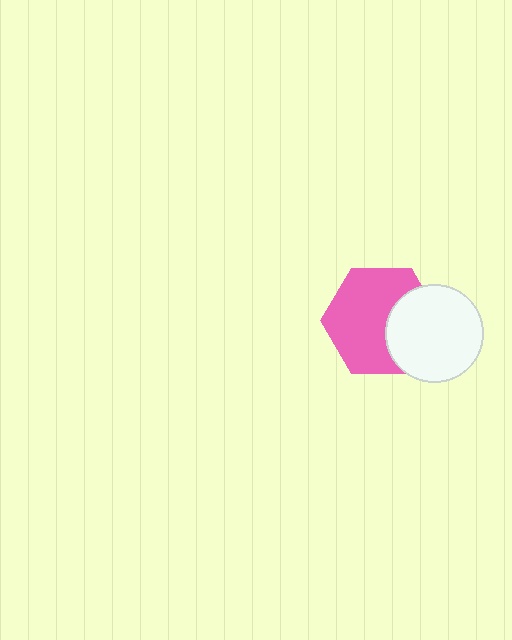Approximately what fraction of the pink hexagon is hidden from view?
Roughly 33% of the pink hexagon is hidden behind the white circle.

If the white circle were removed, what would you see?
You would see the complete pink hexagon.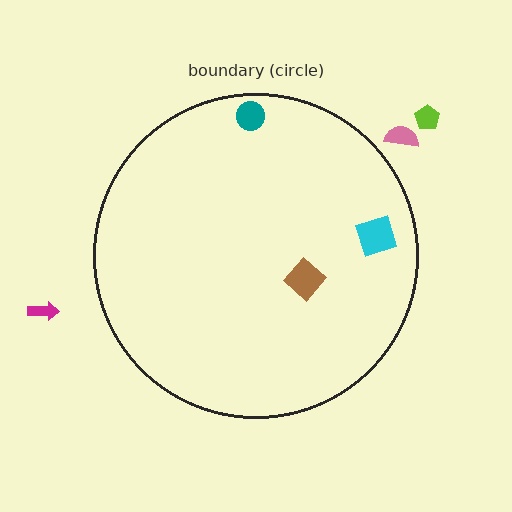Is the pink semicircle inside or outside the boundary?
Outside.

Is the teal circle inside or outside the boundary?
Inside.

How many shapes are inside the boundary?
3 inside, 3 outside.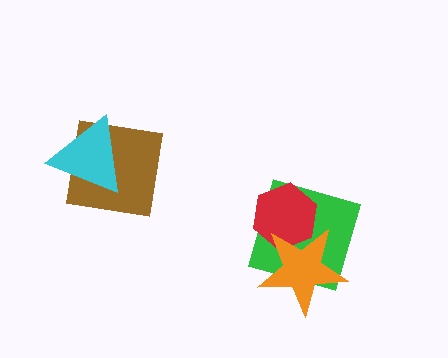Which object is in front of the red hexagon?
The orange star is in front of the red hexagon.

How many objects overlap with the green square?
2 objects overlap with the green square.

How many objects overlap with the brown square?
1 object overlaps with the brown square.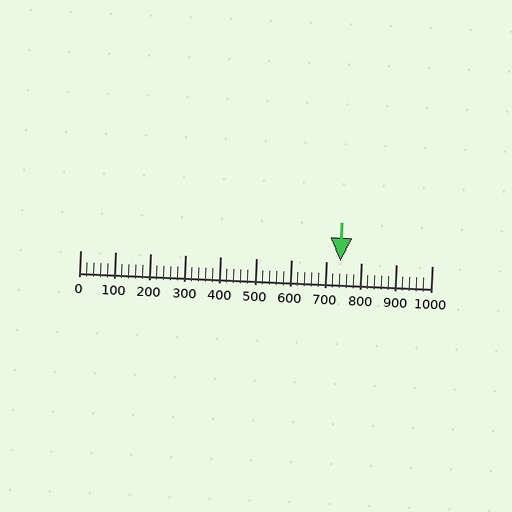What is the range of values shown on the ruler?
The ruler shows values from 0 to 1000.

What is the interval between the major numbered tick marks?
The major tick marks are spaced 100 units apart.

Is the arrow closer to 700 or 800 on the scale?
The arrow is closer to 700.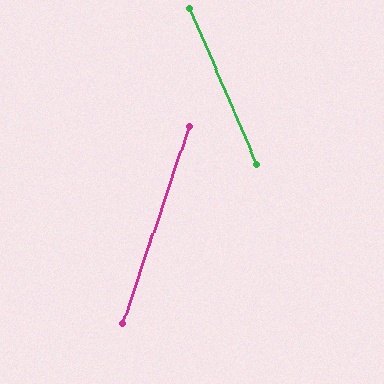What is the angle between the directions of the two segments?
Approximately 42 degrees.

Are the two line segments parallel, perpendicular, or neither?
Neither parallel nor perpendicular — they differ by about 42°.